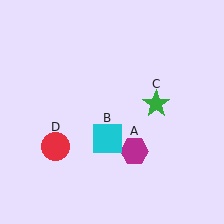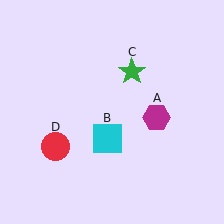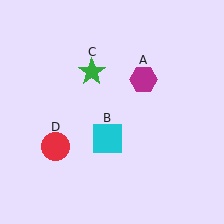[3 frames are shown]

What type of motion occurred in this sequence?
The magenta hexagon (object A), green star (object C) rotated counterclockwise around the center of the scene.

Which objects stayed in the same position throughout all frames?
Cyan square (object B) and red circle (object D) remained stationary.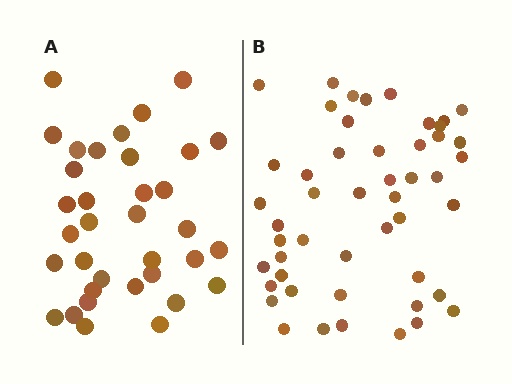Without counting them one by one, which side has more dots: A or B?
Region B (the right region) has more dots.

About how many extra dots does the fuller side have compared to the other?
Region B has approximately 15 more dots than region A.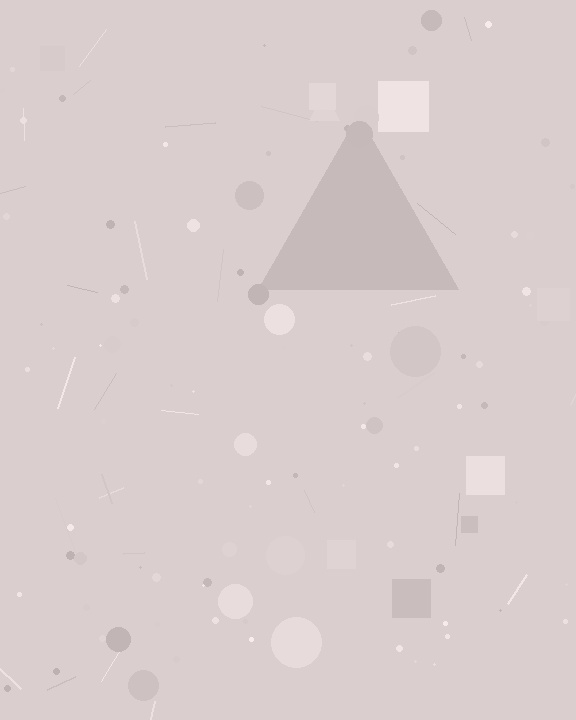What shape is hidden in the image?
A triangle is hidden in the image.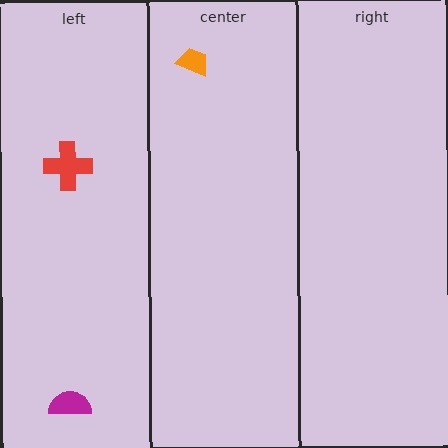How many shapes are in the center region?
1.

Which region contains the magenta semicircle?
The left region.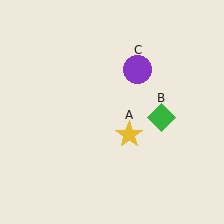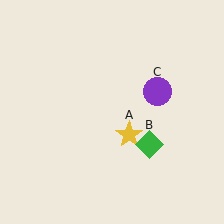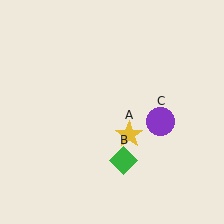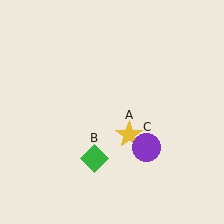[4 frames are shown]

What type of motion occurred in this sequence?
The green diamond (object B), purple circle (object C) rotated clockwise around the center of the scene.